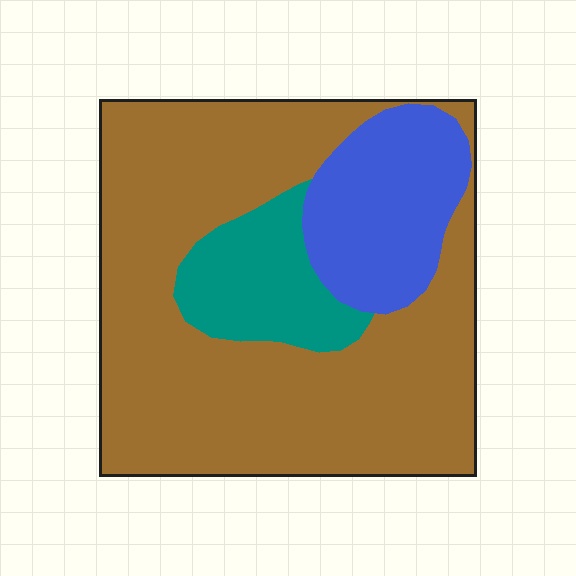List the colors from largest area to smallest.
From largest to smallest: brown, blue, teal.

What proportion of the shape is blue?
Blue takes up about one sixth (1/6) of the shape.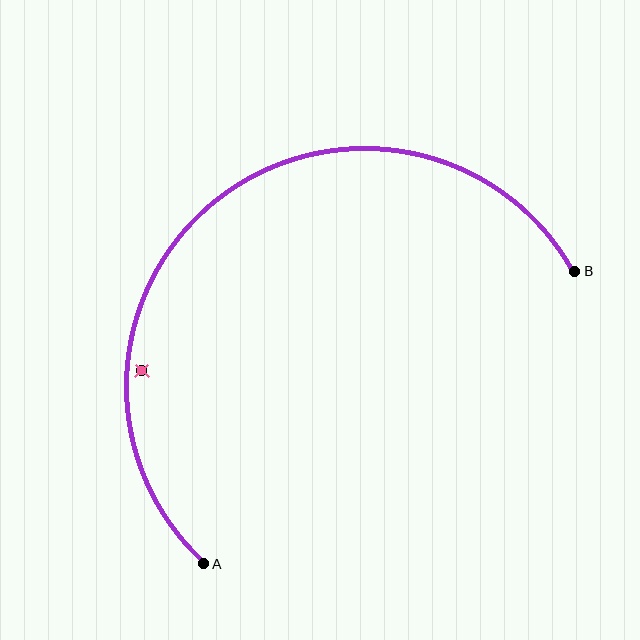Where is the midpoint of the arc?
The arc midpoint is the point on the curve farthest from the straight line joining A and B. It sits above and to the left of that line.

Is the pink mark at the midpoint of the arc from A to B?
No — the pink mark does not lie on the arc at all. It sits slightly inside the curve.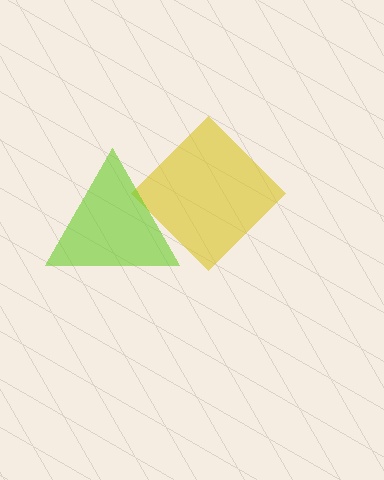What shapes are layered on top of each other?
The layered shapes are: a yellow diamond, a lime triangle.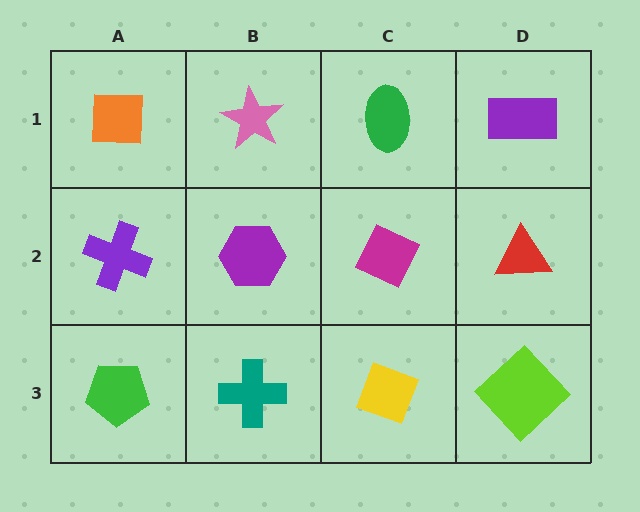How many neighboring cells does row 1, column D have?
2.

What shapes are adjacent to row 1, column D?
A red triangle (row 2, column D), a green ellipse (row 1, column C).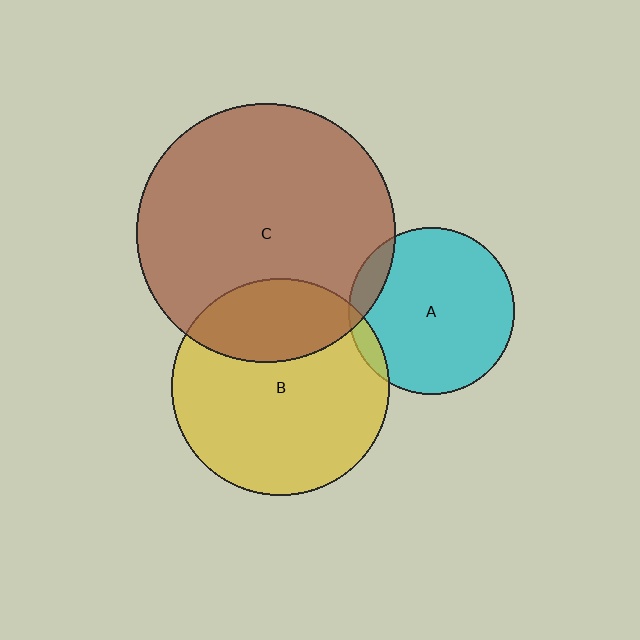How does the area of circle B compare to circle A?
Approximately 1.7 times.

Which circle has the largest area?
Circle C (brown).